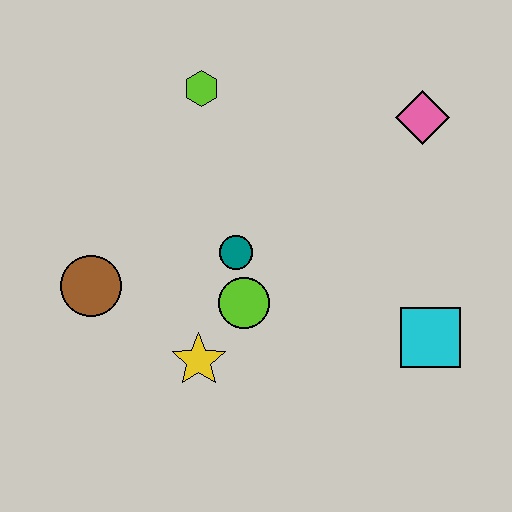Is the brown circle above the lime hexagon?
No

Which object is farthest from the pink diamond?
The brown circle is farthest from the pink diamond.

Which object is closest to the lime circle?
The teal circle is closest to the lime circle.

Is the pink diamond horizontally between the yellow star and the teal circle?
No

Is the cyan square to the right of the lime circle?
Yes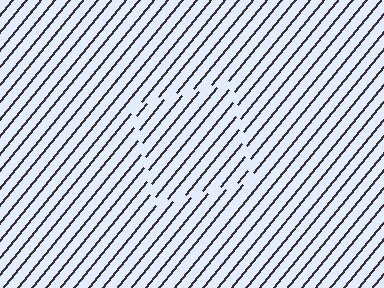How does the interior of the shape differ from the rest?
The interior of the shape contains the same grating, shifted by half a period — the contour is defined by the phase discontinuity where line-ends from the inner and outer gratings abut.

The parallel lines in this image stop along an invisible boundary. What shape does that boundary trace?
An illusory square. The interior of the shape contains the same grating, shifted by half a period — the contour is defined by the phase discontinuity where line-ends from the inner and outer gratings abut.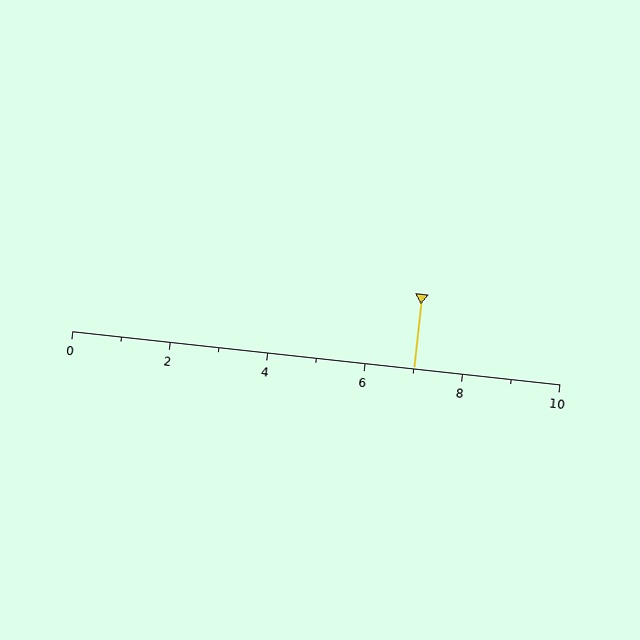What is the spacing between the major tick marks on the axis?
The major ticks are spaced 2 apart.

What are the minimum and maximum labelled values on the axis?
The axis runs from 0 to 10.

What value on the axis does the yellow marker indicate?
The marker indicates approximately 7.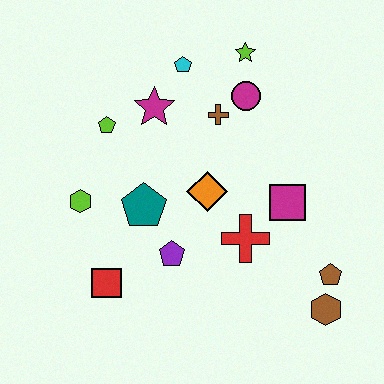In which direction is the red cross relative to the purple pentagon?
The red cross is to the right of the purple pentagon.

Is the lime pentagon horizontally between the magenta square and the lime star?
No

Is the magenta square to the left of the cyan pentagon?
No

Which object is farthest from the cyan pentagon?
The brown hexagon is farthest from the cyan pentagon.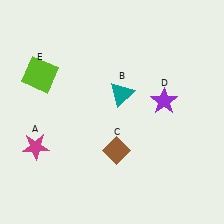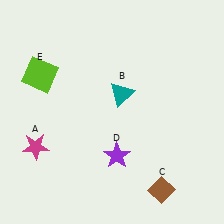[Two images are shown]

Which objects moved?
The objects that moved are: the brown diamond (C), the purple star (D).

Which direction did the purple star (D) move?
The purple star (D) moved down.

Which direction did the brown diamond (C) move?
The brown diamond (C) moved right.